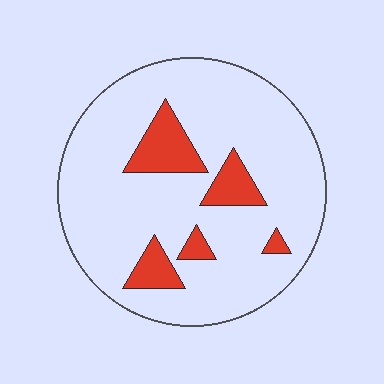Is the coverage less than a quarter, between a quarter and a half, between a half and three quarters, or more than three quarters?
Less than a quarter.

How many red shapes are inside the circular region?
5.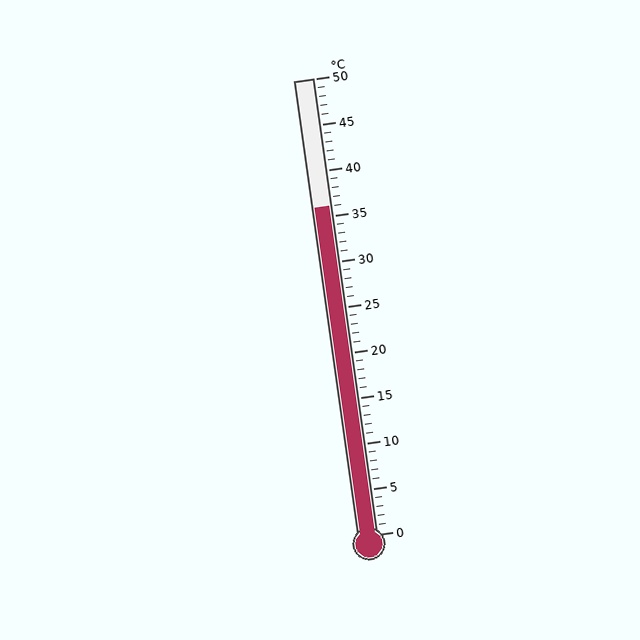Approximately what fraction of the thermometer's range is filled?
The thermometer is filled to approximately 70% of its range.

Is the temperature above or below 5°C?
The temperature is above 5°C.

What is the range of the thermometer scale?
The thermometer scale ranges from 0°C to 50°C.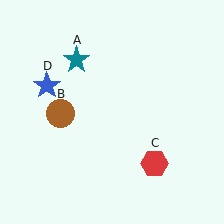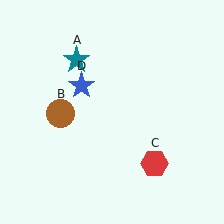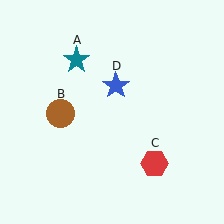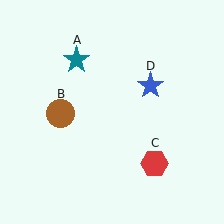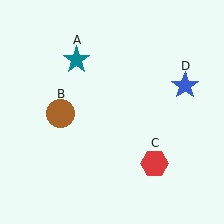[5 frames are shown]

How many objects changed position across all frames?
1 object changed position: blue star (object D).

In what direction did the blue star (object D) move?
The blue star (object D) moved right.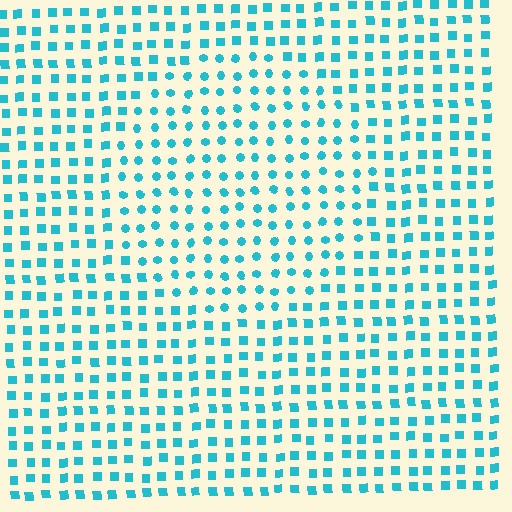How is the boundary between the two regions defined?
The boundary is defined by a change in element shape: circles inside vs. squares outside. All elements share the same color and spacing.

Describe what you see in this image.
The image is filled with small cyan elements arranged in a uniform grid. A circle-shaped region contains circles, while the surrounding area contains squares. The boundary is defined purely by the change in element shape.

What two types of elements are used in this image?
The image uses circles inside the circle region and squares outside it.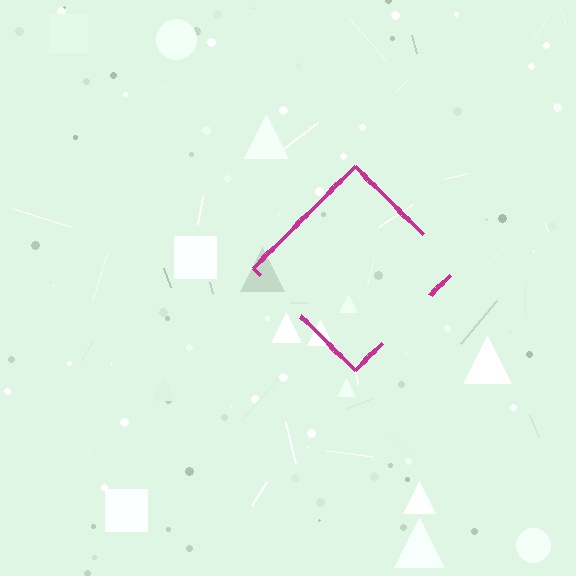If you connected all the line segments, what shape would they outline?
They would outline a diamond.